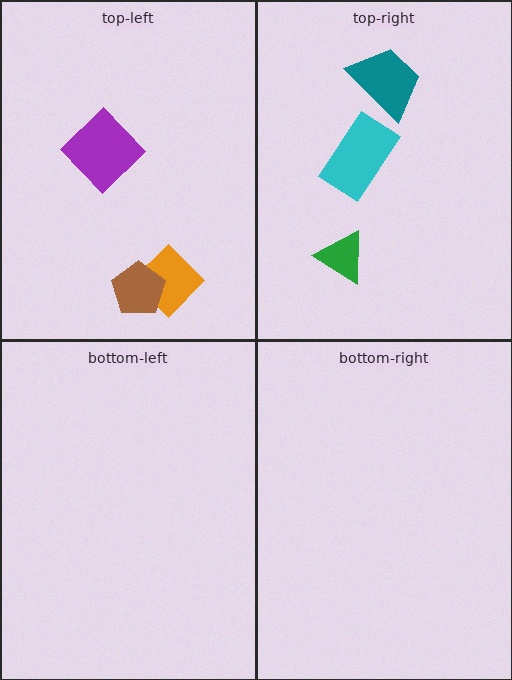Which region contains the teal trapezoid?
The top-right region.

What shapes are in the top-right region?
The green triangle, the teal trapezoid, the cyan rectangle.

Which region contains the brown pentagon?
The top-left region.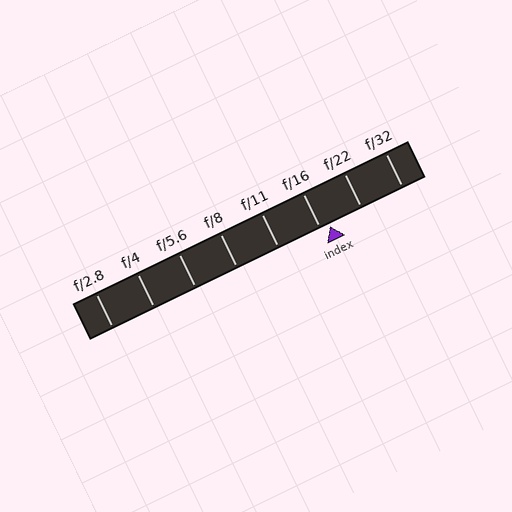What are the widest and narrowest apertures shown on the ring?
The widest aperture shown is f/2.8 and the narrowest is f/32.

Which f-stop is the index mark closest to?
The index mark is closest to f/16.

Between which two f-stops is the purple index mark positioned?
The index mark is between f/16 and f/22.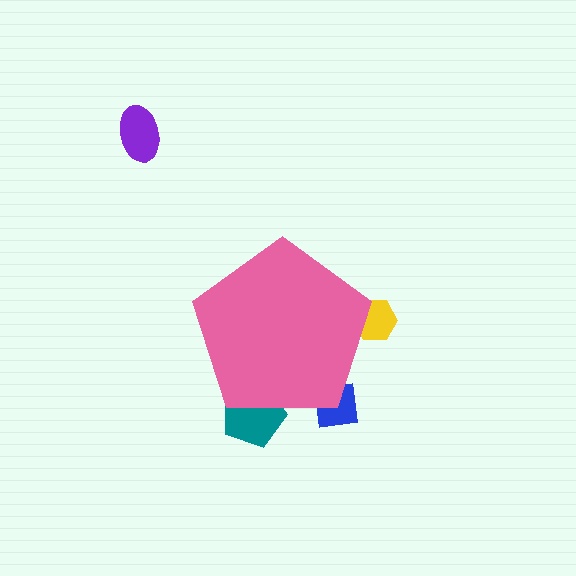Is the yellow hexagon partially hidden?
Yes, the yellow hexagon is partially hidden behind the pink pentagon.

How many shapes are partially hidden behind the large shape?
3 shapes are partially hidden.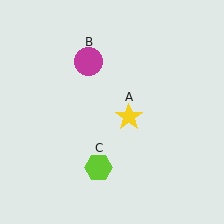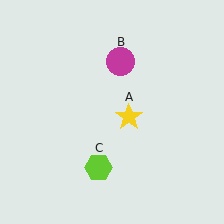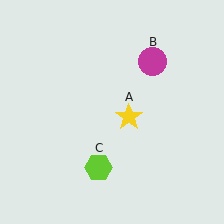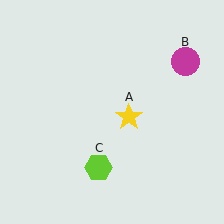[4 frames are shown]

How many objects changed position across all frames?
1 object changed position: magenta circle (object B).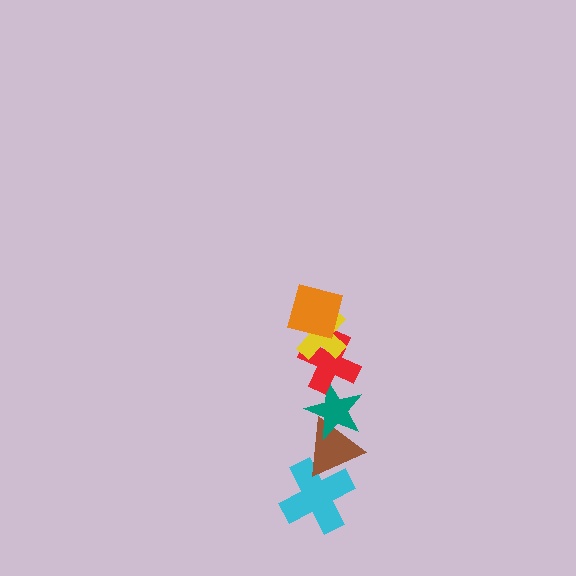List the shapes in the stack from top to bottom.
From top to bottom: the orange square, the yellow cross, the red cross, the teal star, the brown triangle, the cyan cross.